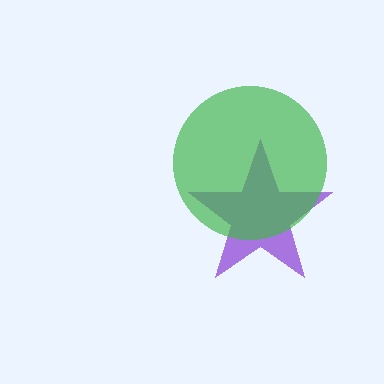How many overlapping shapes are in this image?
There are 2 overlapping shapes in the image.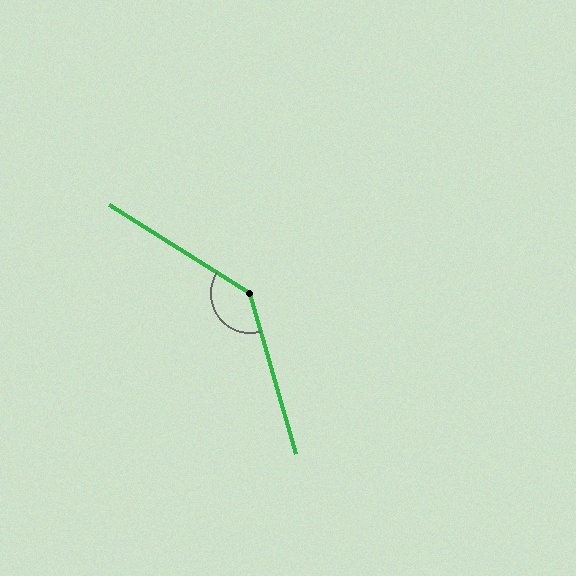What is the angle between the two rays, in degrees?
Approximately 138 degrees.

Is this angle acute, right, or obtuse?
It is obtuse.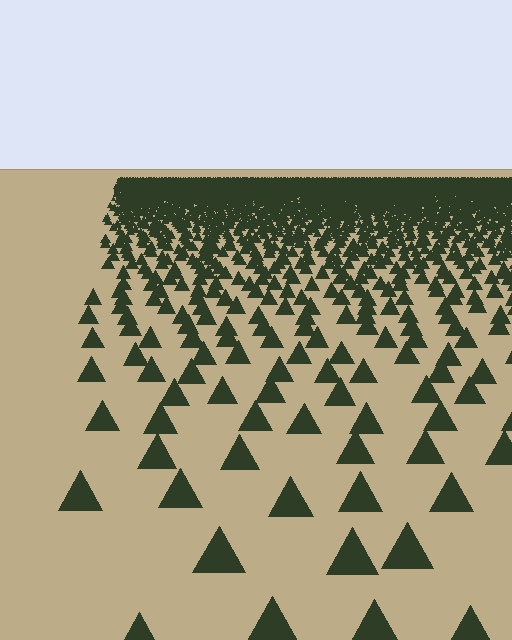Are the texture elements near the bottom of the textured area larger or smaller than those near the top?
Larger. Near the bottom, elements are closer to the viewer and appear at a bigger on-screen size.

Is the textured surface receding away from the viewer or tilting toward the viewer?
The surface is receding away from the viewer. Texture elements get smaller and denser toward the top.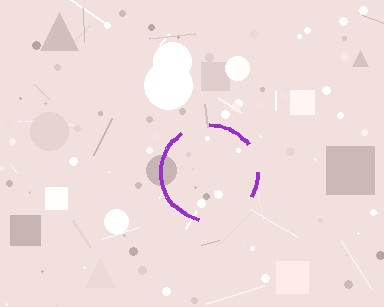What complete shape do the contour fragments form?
The contour fragments form a circle.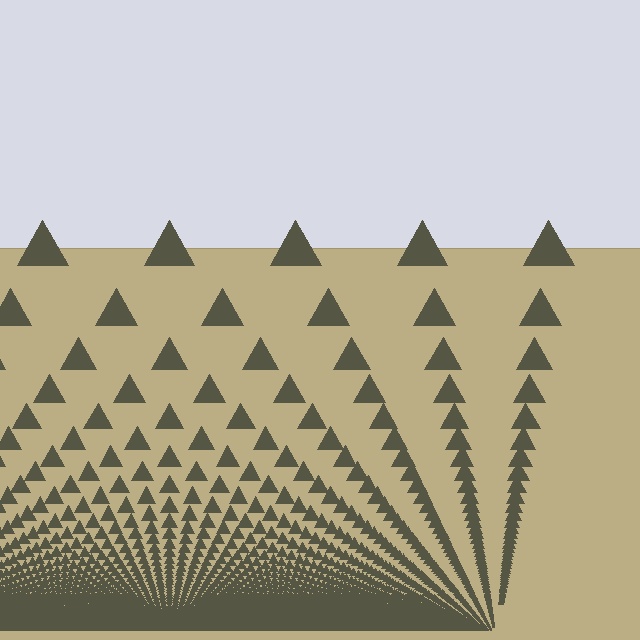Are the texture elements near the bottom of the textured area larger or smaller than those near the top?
Smaller. The gradient is inverted — elements near the bottom are smaller and denser.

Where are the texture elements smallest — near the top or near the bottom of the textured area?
Near the bottom.